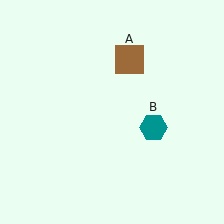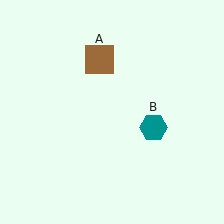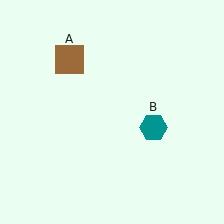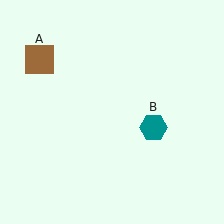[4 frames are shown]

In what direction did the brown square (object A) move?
The brown square (object A) moved left.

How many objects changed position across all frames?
1 object changed position: brown square (object A).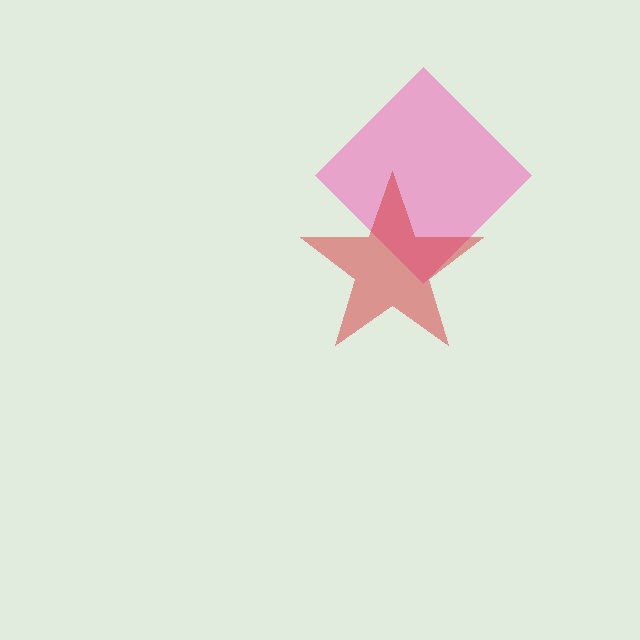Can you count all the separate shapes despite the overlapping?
Yes, there are 2 separate shapes.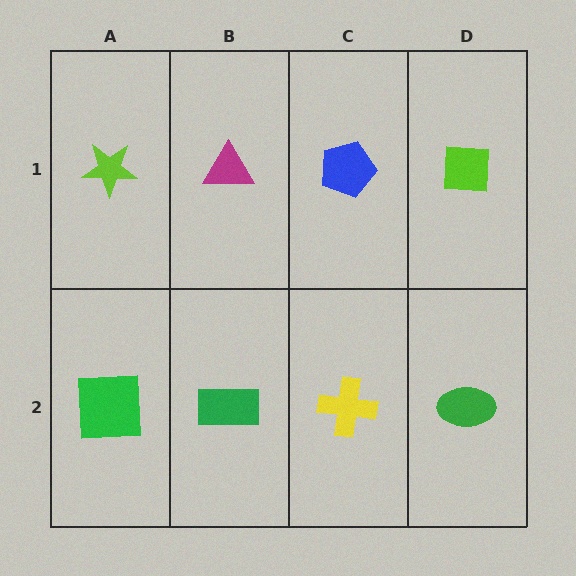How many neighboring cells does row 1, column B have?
3.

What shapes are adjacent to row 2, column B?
A magenta triangle (row 1, column B), a green square (row 2, column A), a yellow cross (row 2, column C).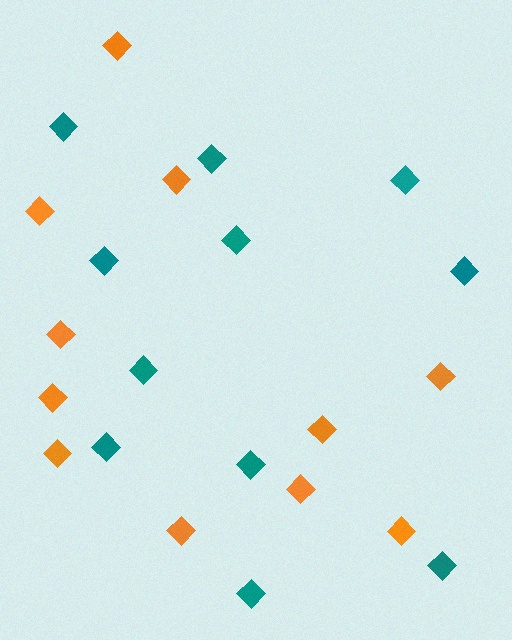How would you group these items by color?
There are 2 groups: one group of teal diamonds (11) and one group of orange diamonds (11).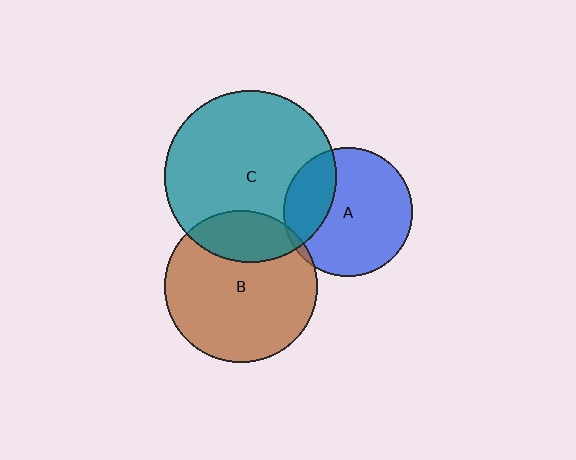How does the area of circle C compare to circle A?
Approximately 1.8 times.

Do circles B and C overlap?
Yes.